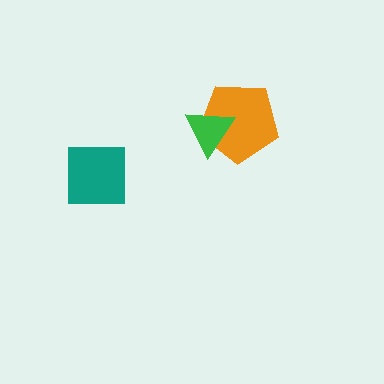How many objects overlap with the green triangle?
1 object overlaps with the green triangle.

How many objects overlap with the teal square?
0 objects overlap with the teal square.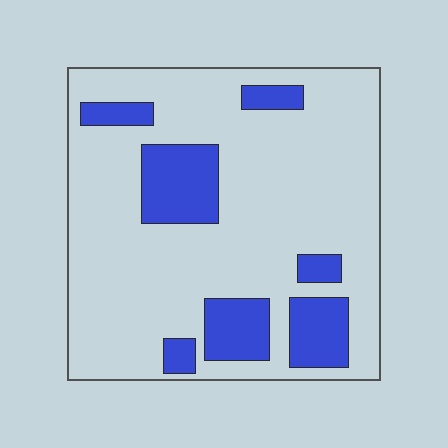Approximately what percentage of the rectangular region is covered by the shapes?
Approximately 20%.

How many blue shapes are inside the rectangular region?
7.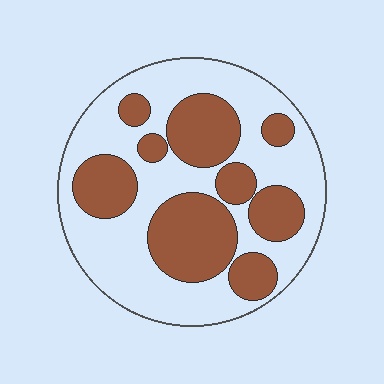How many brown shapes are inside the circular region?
9.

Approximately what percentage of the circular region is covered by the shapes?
Approximately 40%.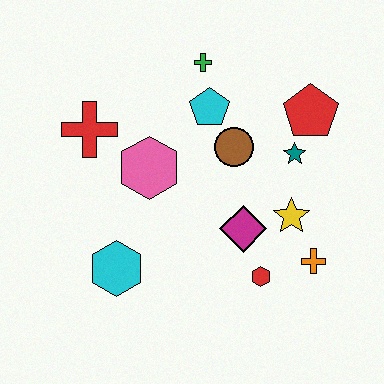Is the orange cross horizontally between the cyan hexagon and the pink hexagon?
No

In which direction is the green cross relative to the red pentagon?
The green cross is to the left of the red pentagon.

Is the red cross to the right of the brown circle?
No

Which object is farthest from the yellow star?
The red cross is farthest from the yellow star.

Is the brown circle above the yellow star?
Yes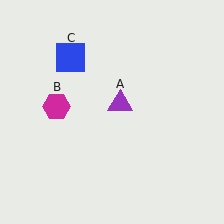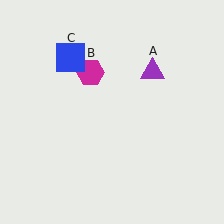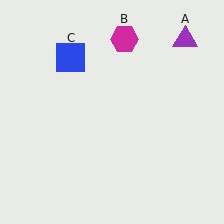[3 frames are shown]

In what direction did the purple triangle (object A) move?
The purple triangle (object A) moved up and to the right.